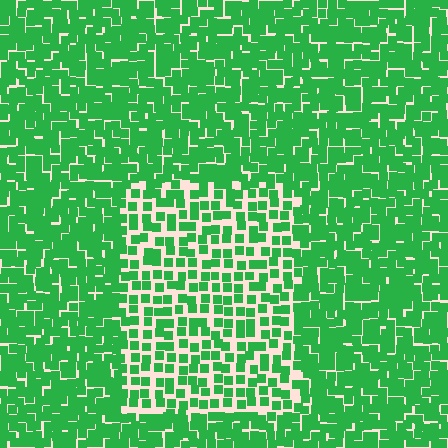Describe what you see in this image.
The image contains small green elements arranged at two different densities. A rectangle-shaped region is visible where the elements are less densely packed than the surrounding area.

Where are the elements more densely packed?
The elements are more densely packed outside the rectangle boundary.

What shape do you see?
I see a rectangle.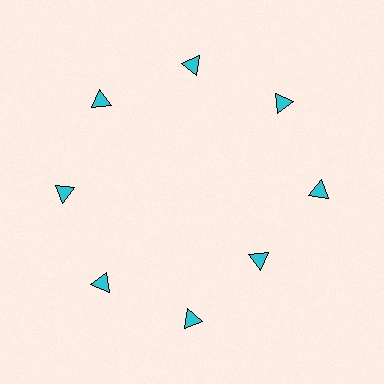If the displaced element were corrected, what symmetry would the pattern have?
It would have 8-fold rotational symmetry — the pattern would map onto itself every 45 degrees.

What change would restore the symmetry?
The symmetry would be restored by moving it outward, back onto the ring so that all 8 triangles sit at equal angles and equal distance from the center.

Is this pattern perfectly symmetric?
No. The 8 cyan triangles are arranged in a ring, but one element near the 4 o'clock position is pulled inward toward the center, breaking the 8-fold rotational symmetry.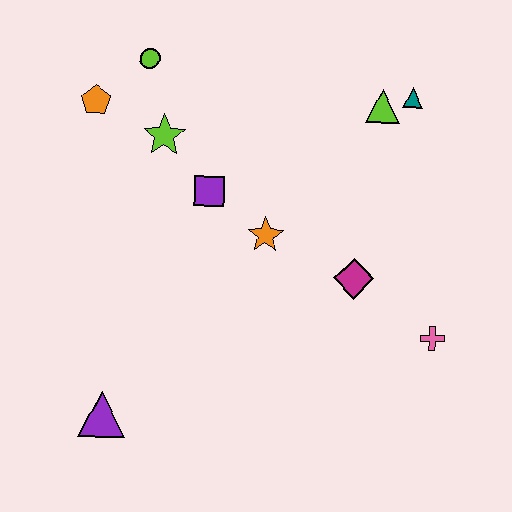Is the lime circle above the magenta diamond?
Yes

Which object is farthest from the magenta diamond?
The orange pentagon is farthest from the magenta diamond.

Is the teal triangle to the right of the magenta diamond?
Yes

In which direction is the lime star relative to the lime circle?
The lime star is below the lime circle.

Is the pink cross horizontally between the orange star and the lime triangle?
No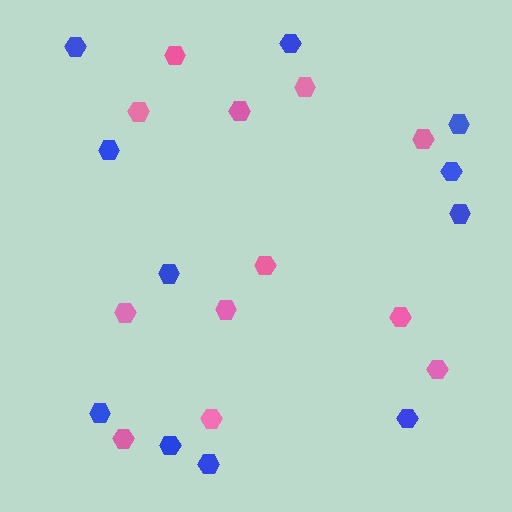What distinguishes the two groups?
There are 2 groups: one group of pink hexagons (12) and one group of blue hexagons (11).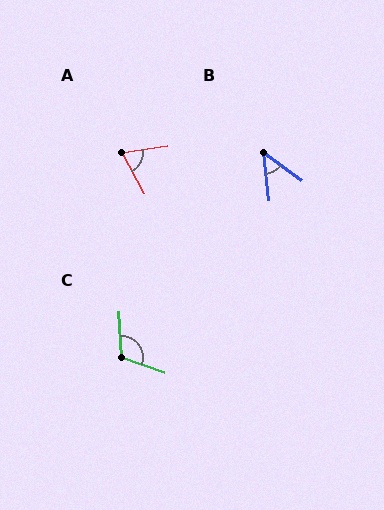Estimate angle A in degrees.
Approximately 71 degrees.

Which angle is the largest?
C, at approximately 112 degrees.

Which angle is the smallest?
B, at approximately 47 degrees.